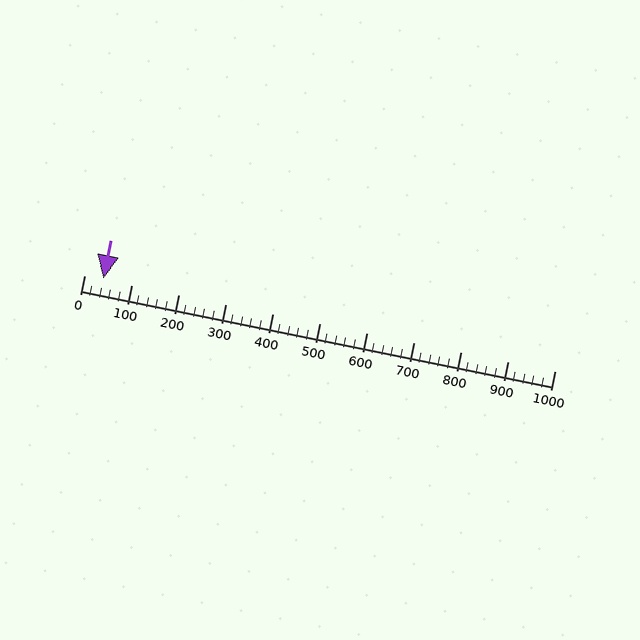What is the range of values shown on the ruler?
The ruler shows values from 0 to 1000.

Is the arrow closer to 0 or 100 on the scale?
The arrow is closer to 0.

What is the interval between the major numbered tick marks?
The major tick marks are spaced 100 units apart.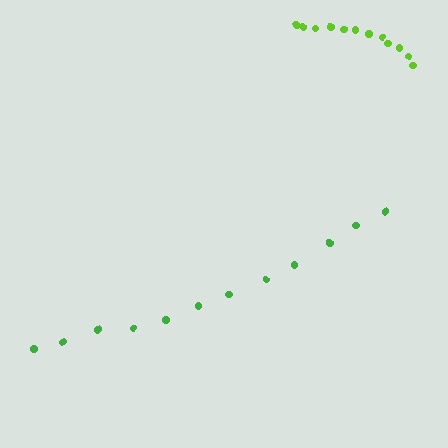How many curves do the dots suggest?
There are 2 distinct paths.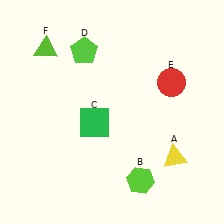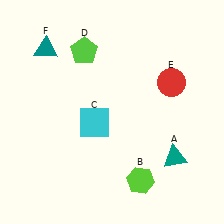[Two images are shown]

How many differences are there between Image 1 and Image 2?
There are 3 differences between the two images.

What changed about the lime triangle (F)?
In Image 1, F is lime. In Image 2, it changed to teal.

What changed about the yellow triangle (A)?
In Image 1, A is yellow. In Image 2, it changed to teal.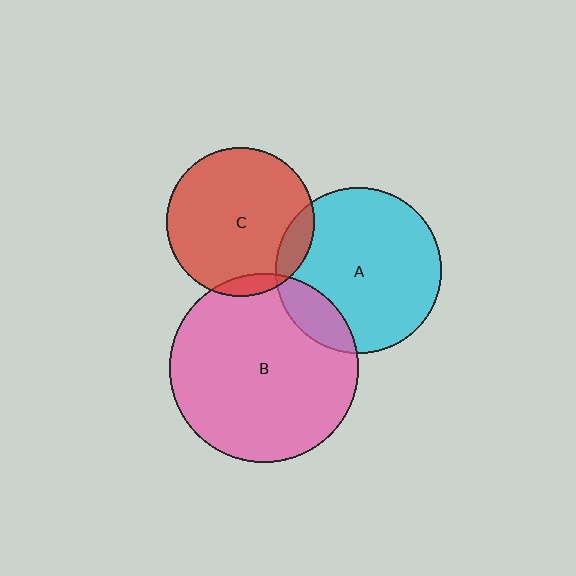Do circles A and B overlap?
Yes.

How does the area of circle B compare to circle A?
Approximately 1.3 times.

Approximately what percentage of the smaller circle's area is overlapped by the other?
Approximately 15%.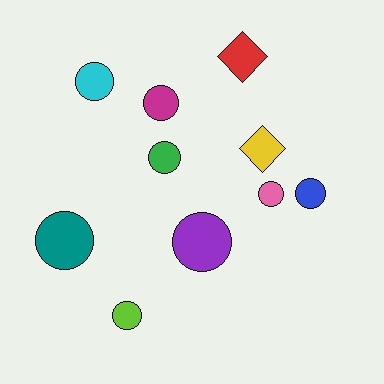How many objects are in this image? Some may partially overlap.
There are 10 objects.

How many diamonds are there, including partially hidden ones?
There are 2 diamonds.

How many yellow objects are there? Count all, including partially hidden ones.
There is 1 yellow object.